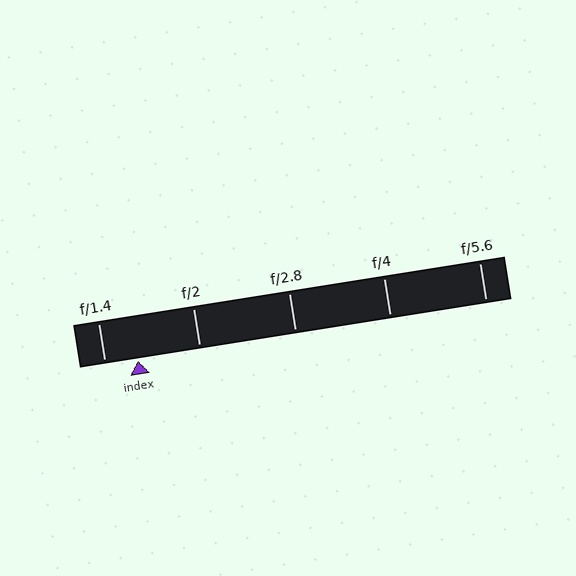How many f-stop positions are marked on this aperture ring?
There are 5 f-stop positions marked.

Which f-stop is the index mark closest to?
The index mark is closest to f/1.4.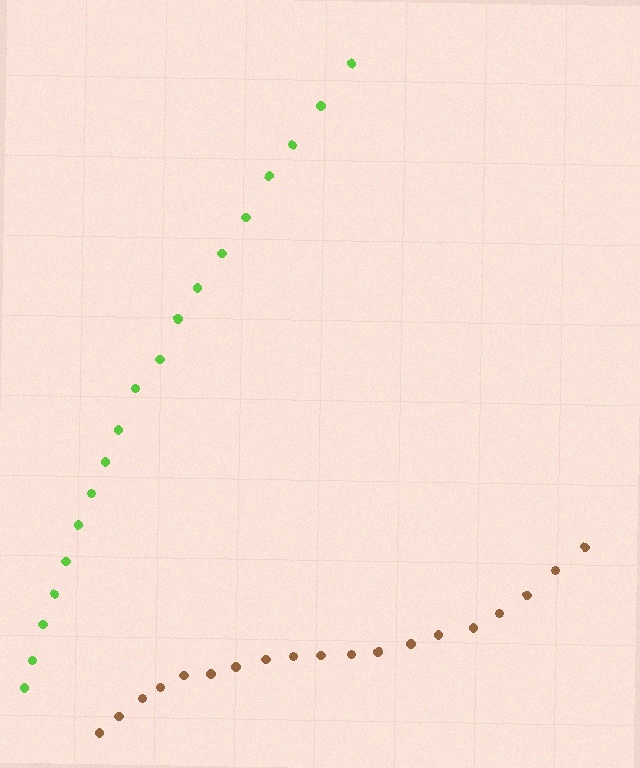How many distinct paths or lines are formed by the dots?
There are 2 distinct paths.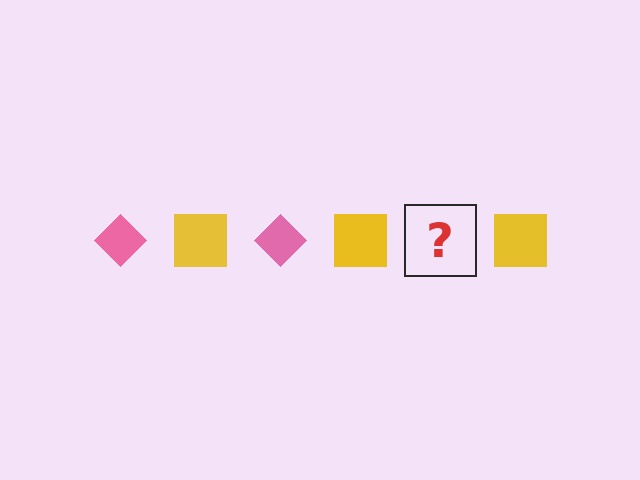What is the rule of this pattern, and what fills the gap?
The rule is that the pattern alternates between pink diamond and yellow square. The gap should be filled with a pink diamond.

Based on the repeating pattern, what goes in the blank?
The blank should be a pink diamond.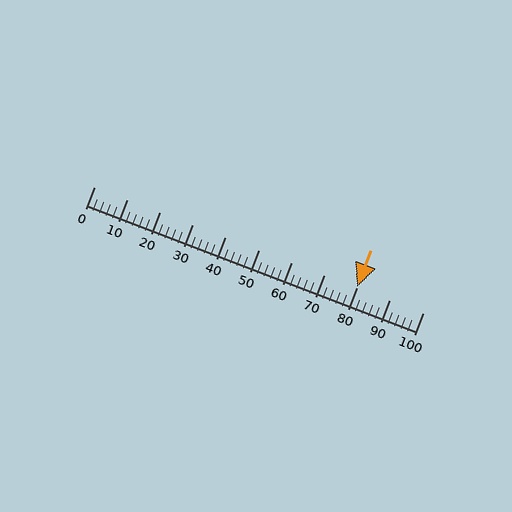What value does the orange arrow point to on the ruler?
The orange arrow points to approximately 80.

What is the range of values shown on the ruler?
The ruler shows values from 0 to 100.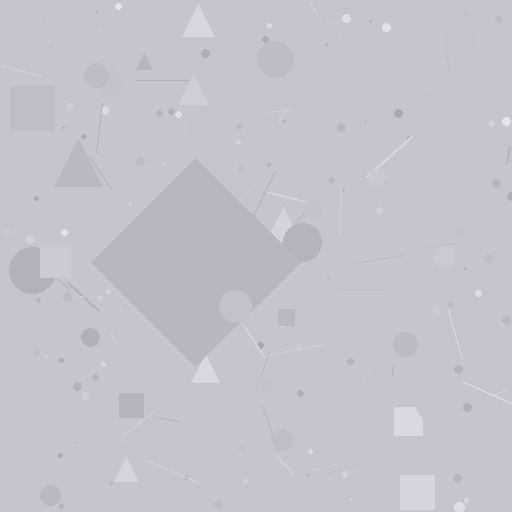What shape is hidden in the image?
A diamond is hidden in the image.